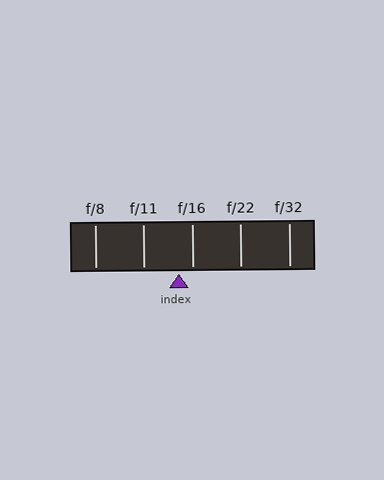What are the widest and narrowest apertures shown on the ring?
The widest aperture shown is f/8 and the narrowest is f/32.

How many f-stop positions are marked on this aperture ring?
There are 5 f-stop positions marked.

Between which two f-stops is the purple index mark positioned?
The index mark is between f/11 and f/16.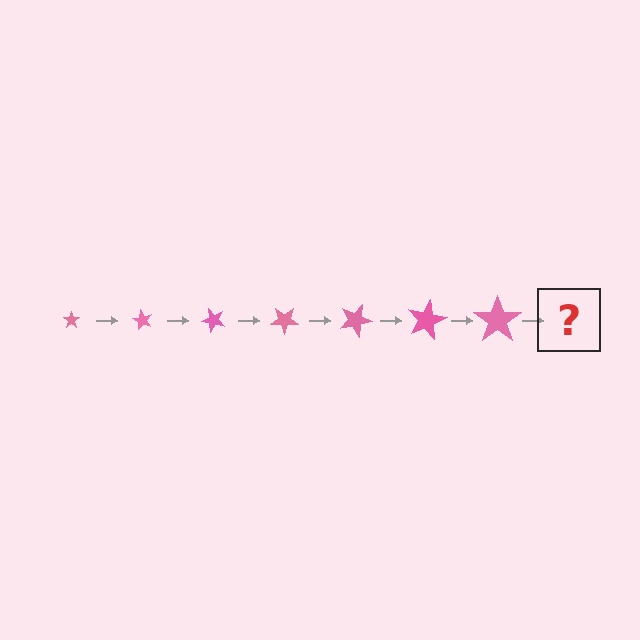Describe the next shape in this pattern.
It should be a star, larger than the previous one and rotated 420 degrees from the start.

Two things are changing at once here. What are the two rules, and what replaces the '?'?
The two rules are that the star grows larger each step and it rotates 60 degrees each step. The '?' should be a star, larger than the previous one and rotated 420 degrees from the start.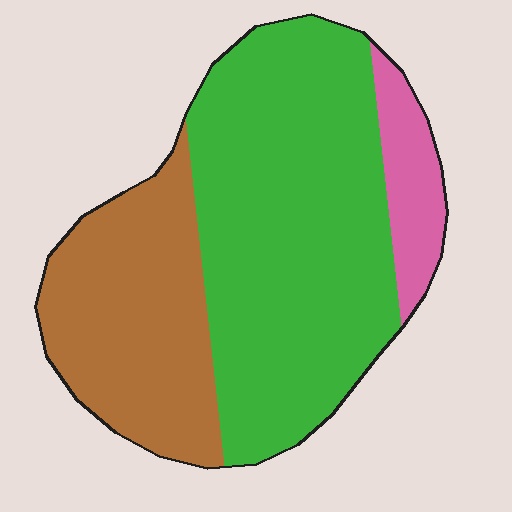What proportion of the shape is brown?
Brown takes up about one third (1/3) of the shape.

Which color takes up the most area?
Green, at roughly 60%.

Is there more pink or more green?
Green.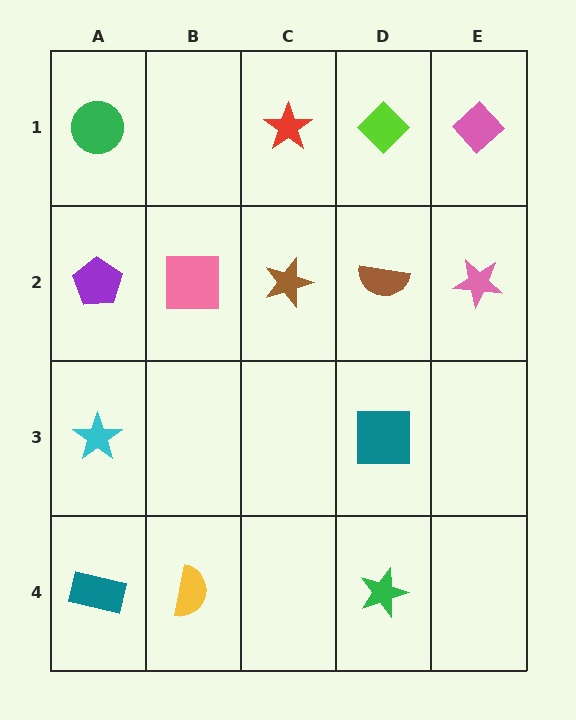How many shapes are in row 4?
3 shapes.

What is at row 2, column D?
A brown semicircle.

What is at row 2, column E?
A pink star.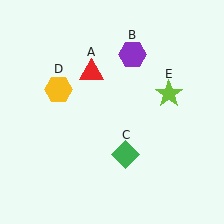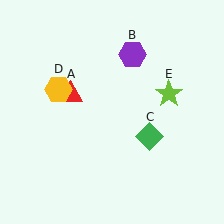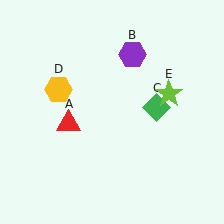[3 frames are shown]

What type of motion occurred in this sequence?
The red triangle (object A), green diamond (object C) rotated counterclockwise around the center of the scene.